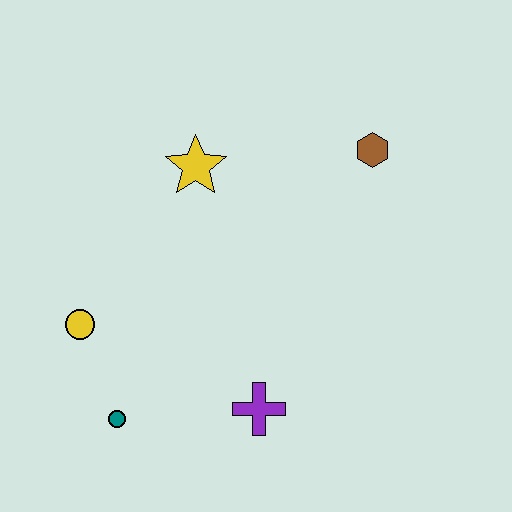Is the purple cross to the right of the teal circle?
Yes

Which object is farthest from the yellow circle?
The brown hexagon is farthest from the yellow circle.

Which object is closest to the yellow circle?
The teal circle is closest to the yellow circle.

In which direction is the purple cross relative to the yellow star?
The purple cross is below the yellow star.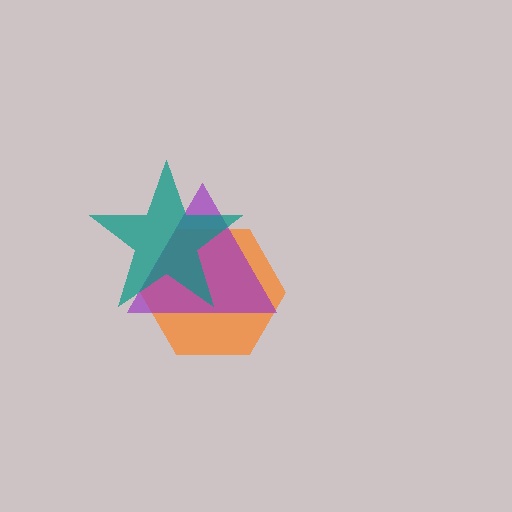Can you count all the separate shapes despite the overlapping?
Yes, there are 3 separate shapes.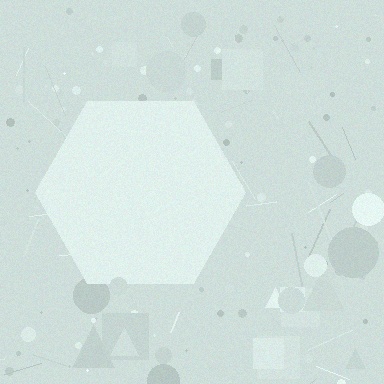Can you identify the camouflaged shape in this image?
The camouflaged shape is a hexagon.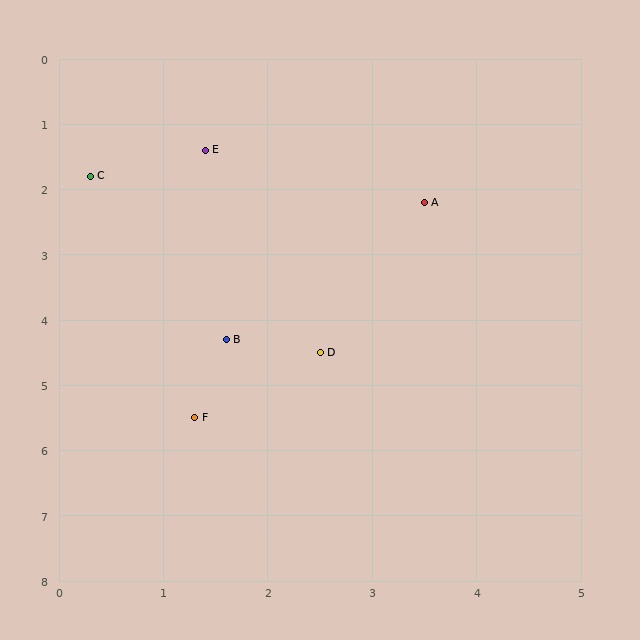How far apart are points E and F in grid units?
Points E and F are about 4.1 grid units apart.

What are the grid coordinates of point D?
Point D is at approximately (2.5, 4.5).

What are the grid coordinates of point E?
Point E is at approximately (1.4, 1.4).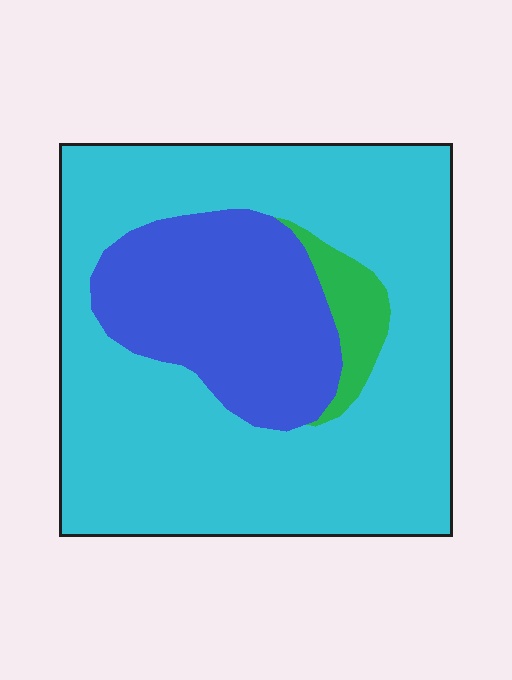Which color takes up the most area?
Cyan, at roughly 70%.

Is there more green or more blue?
Blue.